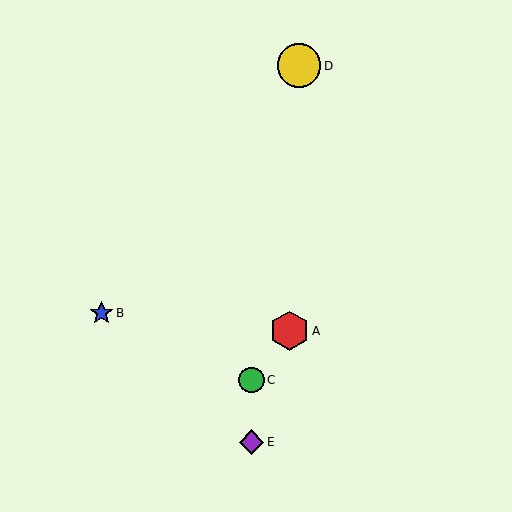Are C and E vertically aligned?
Yes, both are at x≈252.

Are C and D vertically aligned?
No, C is at x≈252 and D is at x≈299.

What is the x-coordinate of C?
Object C is at x≈252.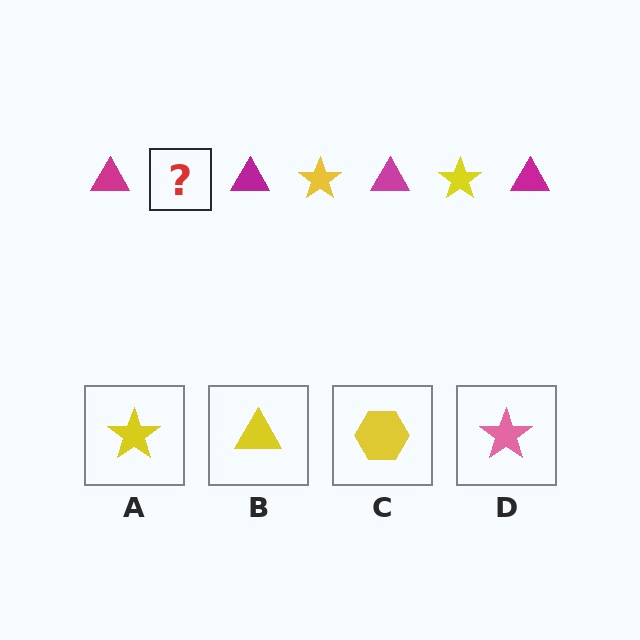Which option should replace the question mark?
Option A.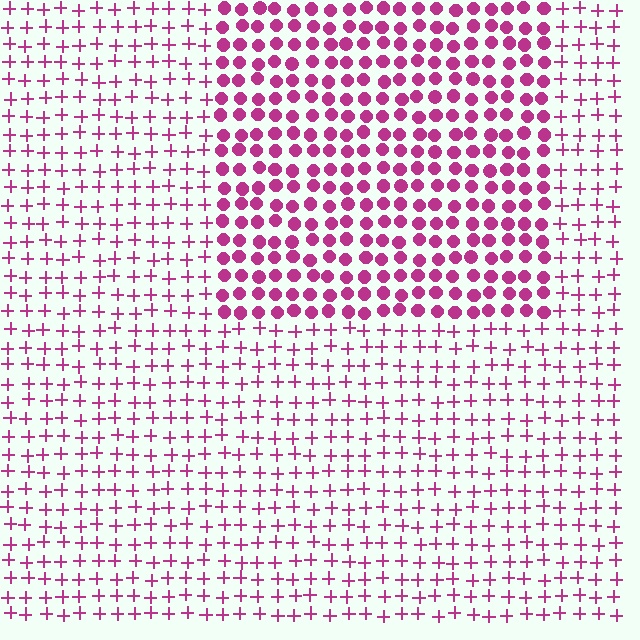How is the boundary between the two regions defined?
The boundary is defined by a change in element shape: circles inside vs. plus signs outside. All elements share the same color and spacing.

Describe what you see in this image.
The image is filled with small magenta elements arranged in a uniform grid. A rectangle-shaped region contains circles, while the surrounding area contains plus signs. The boundary is defined purely by the change in element shape.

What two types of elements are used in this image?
The image uses circles inside the rectangle region and plus signs outside it.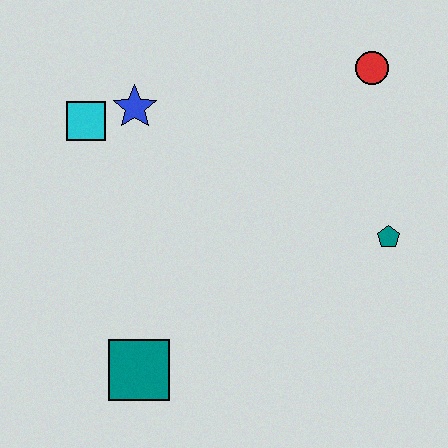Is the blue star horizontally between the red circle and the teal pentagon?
No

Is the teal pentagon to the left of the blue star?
No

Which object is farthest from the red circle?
The teal square is farthest from the red circle.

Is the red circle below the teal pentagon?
No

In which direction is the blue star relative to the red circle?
The blue star is to the left of the red circle.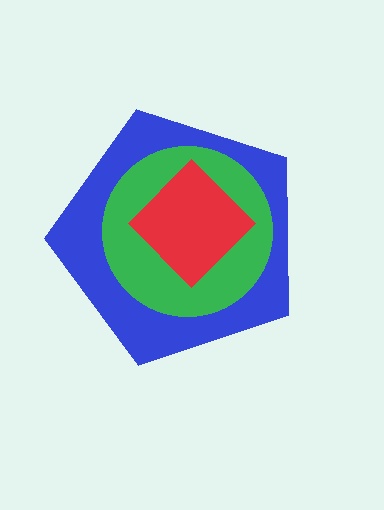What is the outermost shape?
The blue pentagon.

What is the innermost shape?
The red diamond.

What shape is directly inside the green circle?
The red diamond.